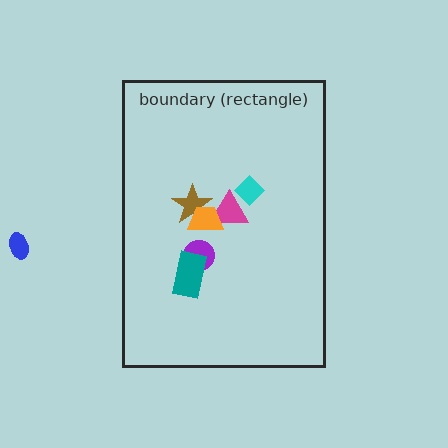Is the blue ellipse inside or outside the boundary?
Outside.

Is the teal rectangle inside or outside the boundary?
Inside.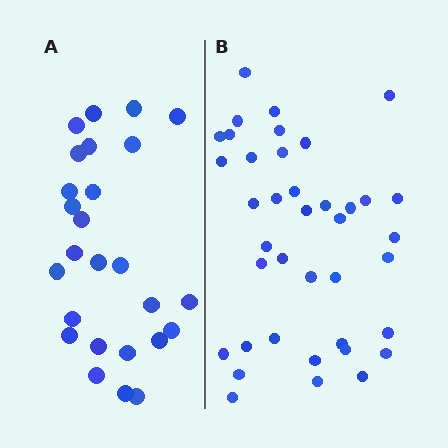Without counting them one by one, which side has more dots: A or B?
Region B (the right region) has more dots.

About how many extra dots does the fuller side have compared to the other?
Region B has approximately 15 more dots than region A.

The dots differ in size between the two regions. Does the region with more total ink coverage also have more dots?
No. Region A has more total ink coverage because its dots are larger, but region B actually contains more individual dots. Total area can be misleading — the number of items is what matters here.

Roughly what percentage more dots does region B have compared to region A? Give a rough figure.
About 50% more.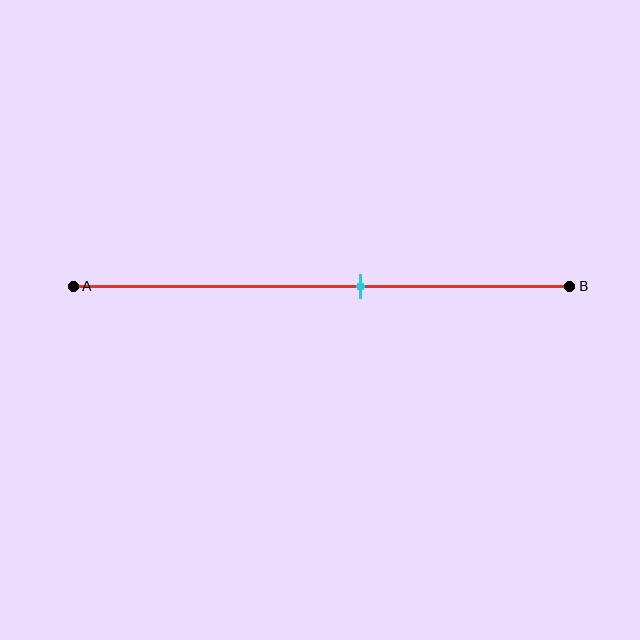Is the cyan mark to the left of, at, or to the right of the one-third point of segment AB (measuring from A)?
The cyan mark is to the right of the one-third point of segment AB.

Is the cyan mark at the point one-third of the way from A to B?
No, the mark is at about 60% from A, not at the 33% one-third point.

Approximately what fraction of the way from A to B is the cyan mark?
The cyan mark is approximately 60% of the way from A to B.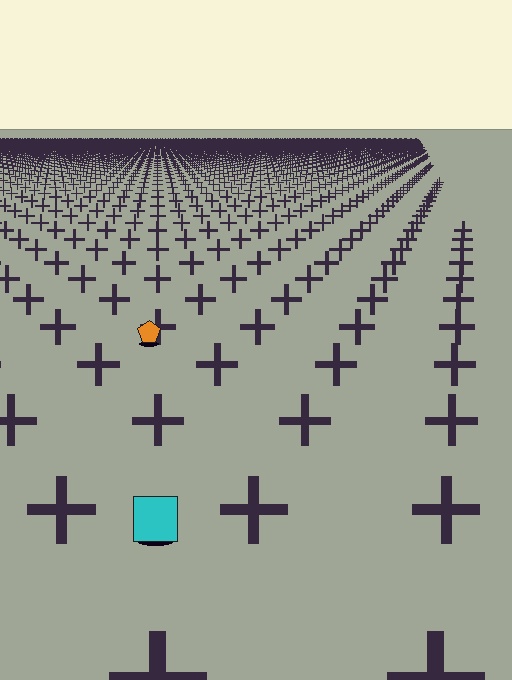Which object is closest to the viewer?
The cyan square is closest. The texture marks near it are larger and more spread out.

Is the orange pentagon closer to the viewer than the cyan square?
No. The cyan square is closer — you can tell from the texture gradient: the ground texture is coarser near it.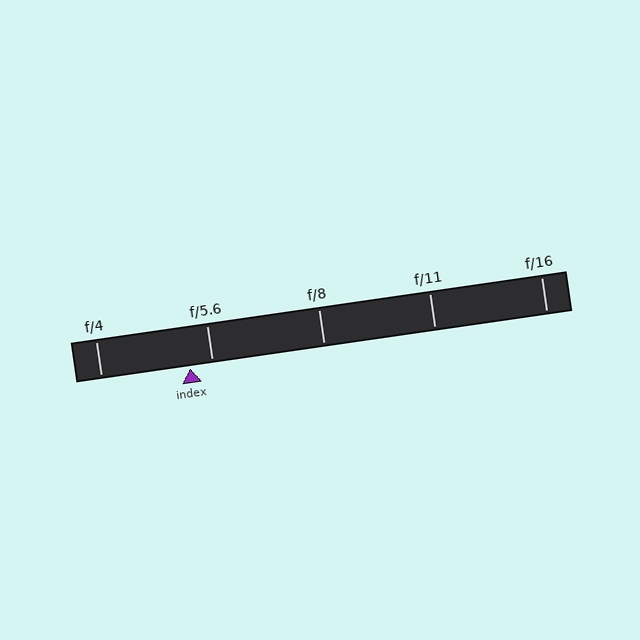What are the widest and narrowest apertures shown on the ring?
The widest aperture shown is f/4 and the narrowest is f/16.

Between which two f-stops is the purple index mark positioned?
The index mark is between f/4 and f/5.6.